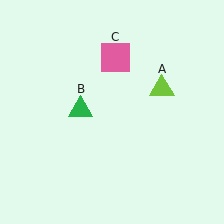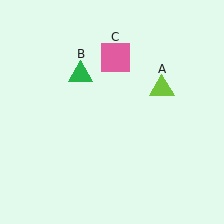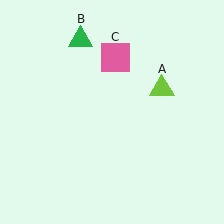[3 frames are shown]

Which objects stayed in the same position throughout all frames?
Lime triangle (object A) and pink square (object C) remained stationary.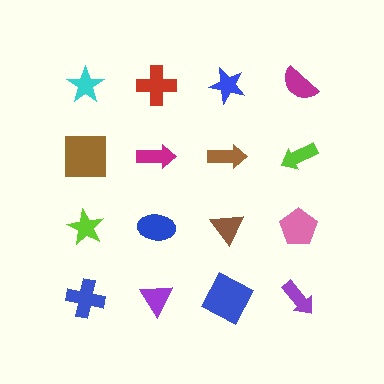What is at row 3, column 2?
A blue ellipse.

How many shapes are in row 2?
4 shapes.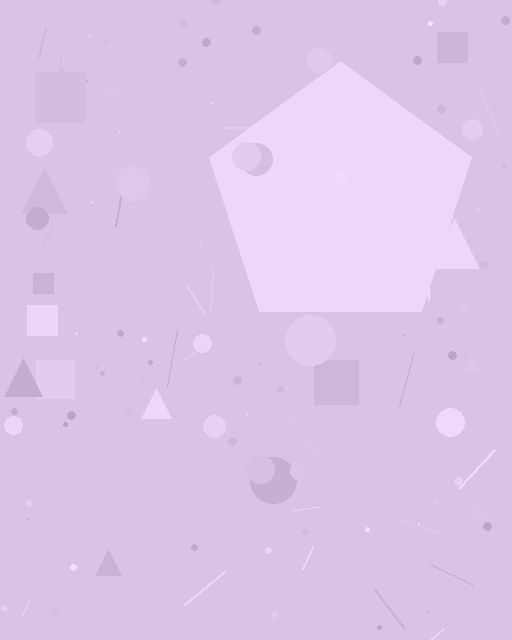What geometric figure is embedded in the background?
A pentagon is embedded in the background.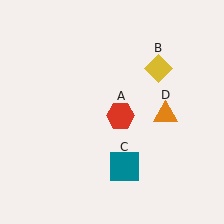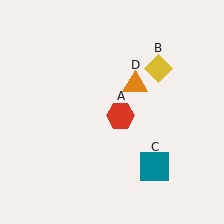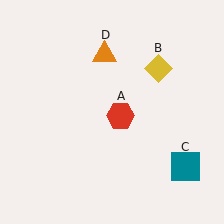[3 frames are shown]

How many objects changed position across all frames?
2 objects changed position: teal square (object C), orange triangle (object D).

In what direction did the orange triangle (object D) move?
The orange triangle (object D) moved up and to the left.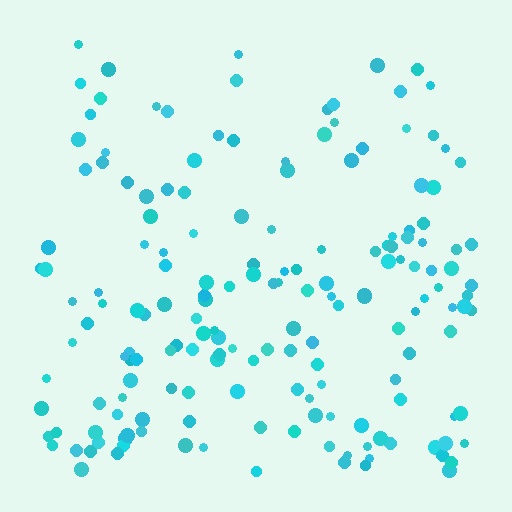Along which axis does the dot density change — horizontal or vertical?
Vertical.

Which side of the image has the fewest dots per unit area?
The top.